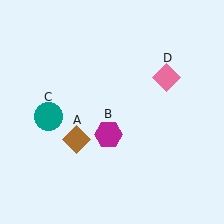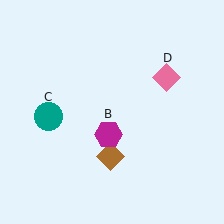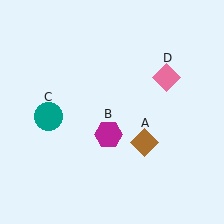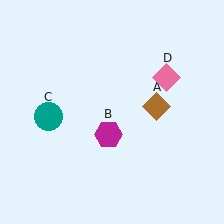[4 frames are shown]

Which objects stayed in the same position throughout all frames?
Magenta hexagon (object B) and teal circle (object C) and pink diamond (object D) remained stationary.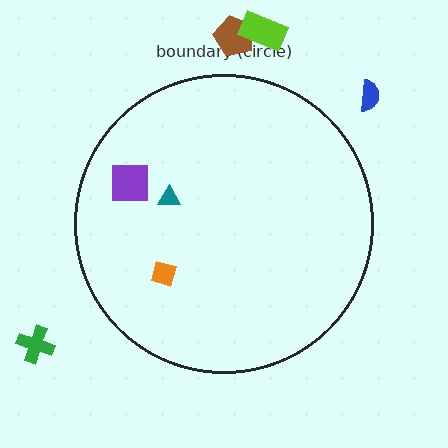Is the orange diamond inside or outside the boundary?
Inside.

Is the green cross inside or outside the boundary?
Outside.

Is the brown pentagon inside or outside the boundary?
Outside.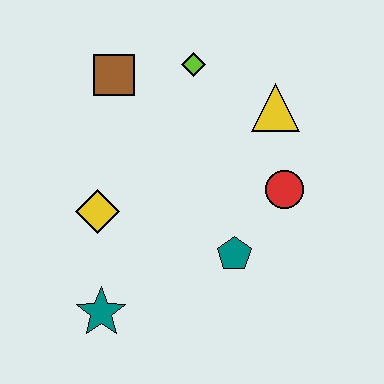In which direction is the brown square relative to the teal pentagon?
The brown square is above the teal pentagon.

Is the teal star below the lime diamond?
Yes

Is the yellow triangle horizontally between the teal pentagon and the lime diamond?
No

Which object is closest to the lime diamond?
The brown square is closest to the lime diamond.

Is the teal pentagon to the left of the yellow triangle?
Yes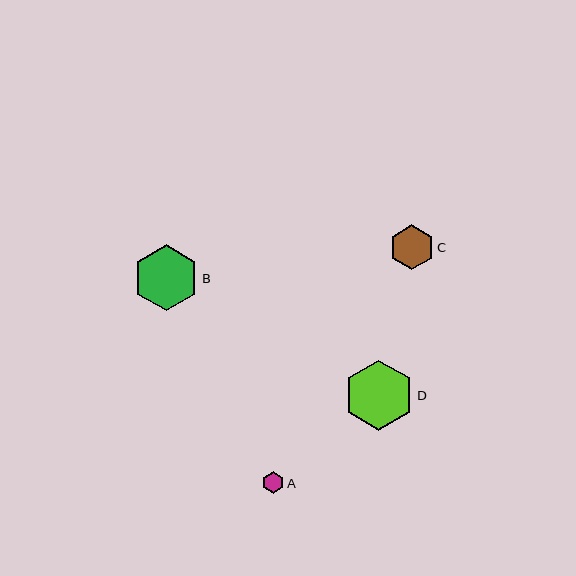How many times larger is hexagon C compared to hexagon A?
Hexagon C is approximately 2.1 times the size of hexagon A.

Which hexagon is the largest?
Hexagon D is the largest with a size of approximately 70 pixels.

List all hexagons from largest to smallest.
From largest to smallest: D, B, C, A.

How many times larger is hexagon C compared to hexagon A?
Hexagon C is approximately 2.1 times the size of hexagon A.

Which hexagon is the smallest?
Hexagon A is the smallest with a size of approximately 21 pixels.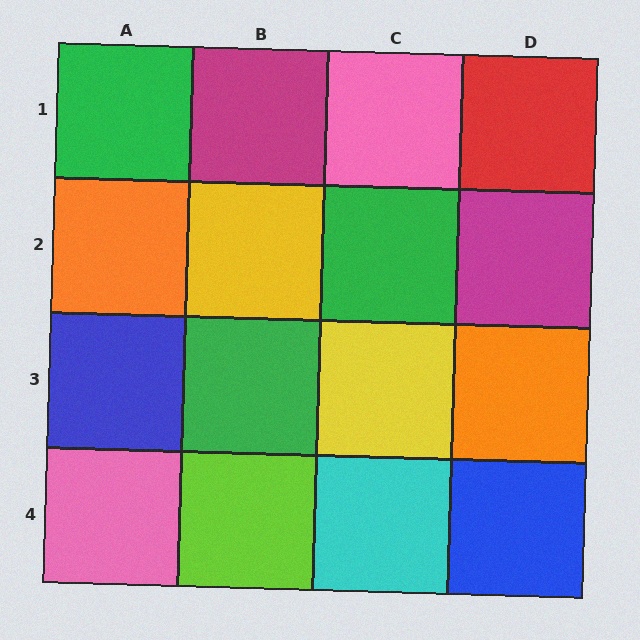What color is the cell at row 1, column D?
Red.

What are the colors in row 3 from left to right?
Blue, green, yellow, orange.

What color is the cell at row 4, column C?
Cyan.